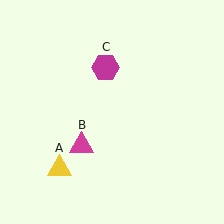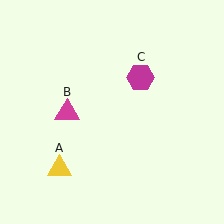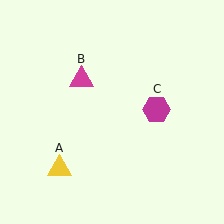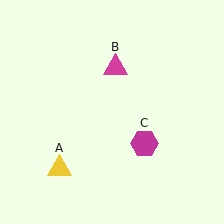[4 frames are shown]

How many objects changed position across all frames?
2 objects changed position: magenta triangle (object B), magenta hexagon (object C).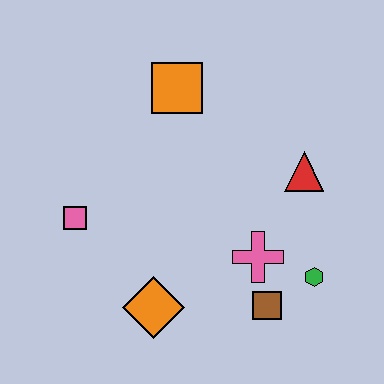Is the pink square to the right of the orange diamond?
No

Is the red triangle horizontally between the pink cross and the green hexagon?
Yes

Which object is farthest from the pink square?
The green hexagon is farthest from the pink square.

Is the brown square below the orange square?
Yes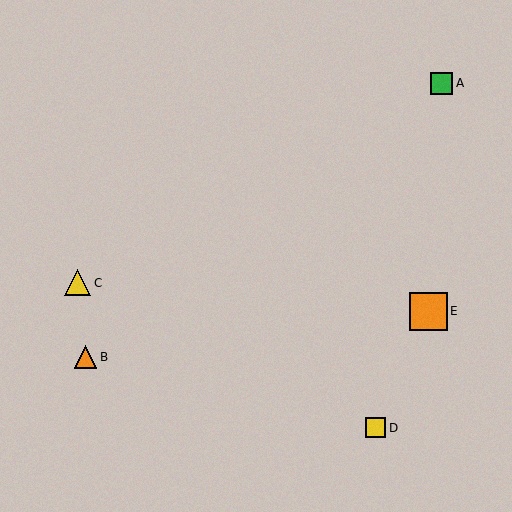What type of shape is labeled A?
Shape A is a green square.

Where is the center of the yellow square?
The center of the yellow square is at (376, 428).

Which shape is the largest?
The orange square (labeled E) is the largest.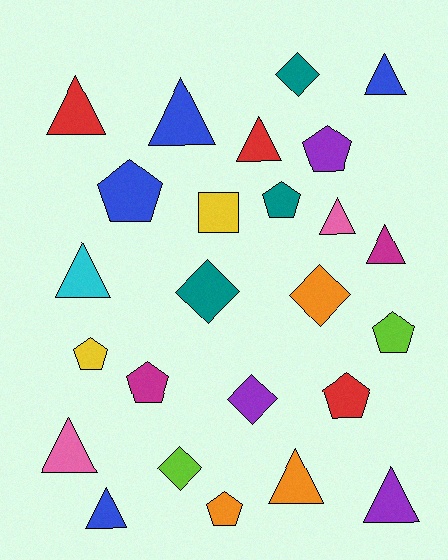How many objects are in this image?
There are 25 objects.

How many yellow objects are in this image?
There are 2 yellow objects.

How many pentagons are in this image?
There are 8 pentagons.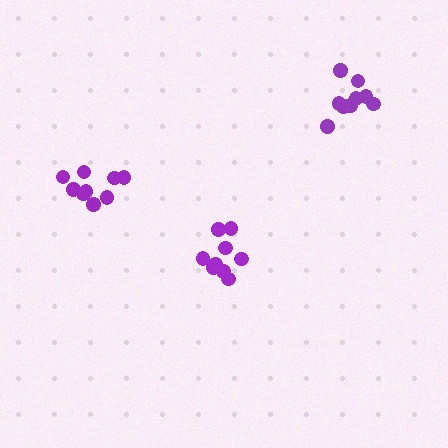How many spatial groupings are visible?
There are 3 spatial groupings.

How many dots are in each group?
Group 1: 9 dots, Group 2: 9 dots, Group 3: 9 dots (27 total).